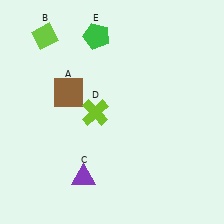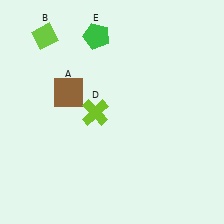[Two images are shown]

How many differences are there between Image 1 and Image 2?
There is 1 difference between the two images.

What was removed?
The purple triangle (C) was removed in Image 2.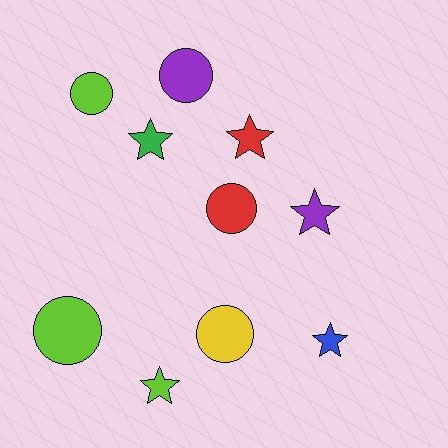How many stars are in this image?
There are 5 stars.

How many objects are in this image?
There are 10 objects.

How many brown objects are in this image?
There are no brown objects.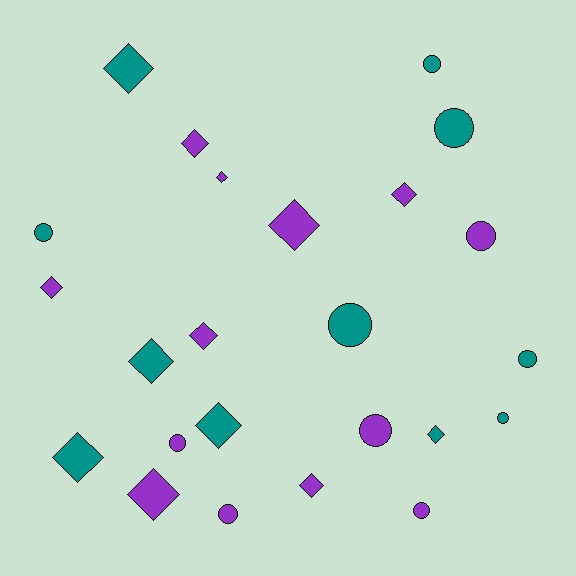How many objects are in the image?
There are 24 objects.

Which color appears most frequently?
Purple, with 13 objects.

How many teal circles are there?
There are 6 teal circles.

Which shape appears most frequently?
Diamond, with 13 objects.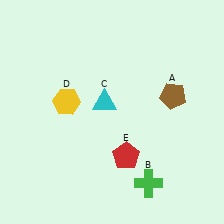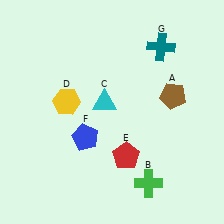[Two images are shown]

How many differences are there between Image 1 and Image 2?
There are 2 differences between the two images.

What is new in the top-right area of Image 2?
A teal cross (G) was added in the top-right area of Image 2.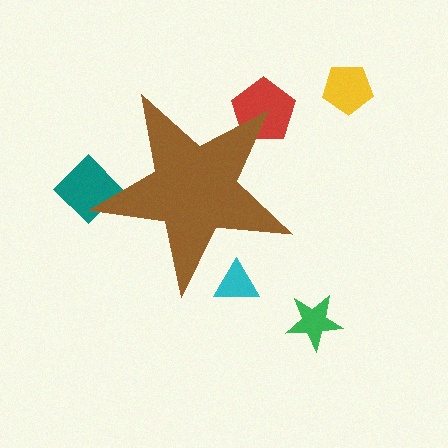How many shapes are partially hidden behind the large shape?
3 shapes are partially hidden.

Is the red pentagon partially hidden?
Yes, the red pentagon is partially hidden behind the brown star.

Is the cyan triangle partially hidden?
Yes, the cyan triangle is partially hidden behind the brown star.